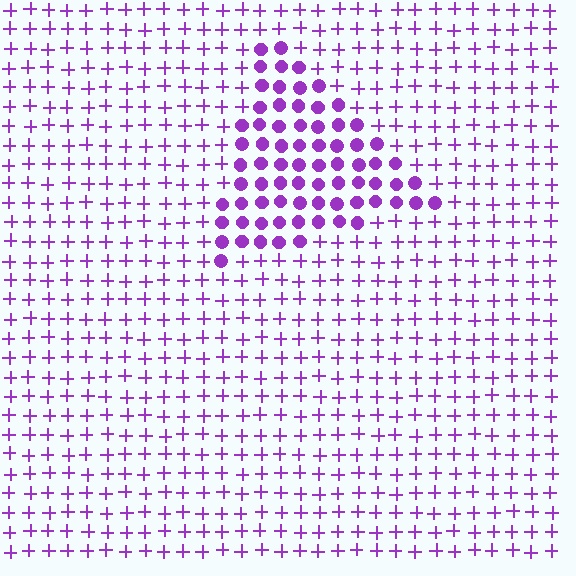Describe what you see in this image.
The image is filled with small purple elements arranged in a uniform grid. A triangle-shaped region contains circles, while the surrounding area contains plus signs. The boundary is defined purely by the change in element shape.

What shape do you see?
I see a triangle.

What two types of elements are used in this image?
The image uses circles inside the triangle region and plus signs outside it.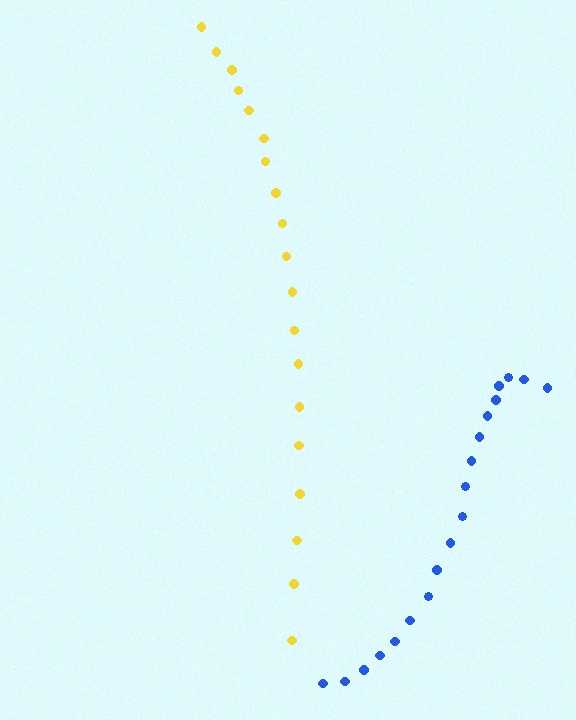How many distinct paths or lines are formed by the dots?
There are 2 distinct paths.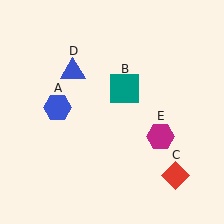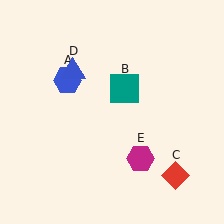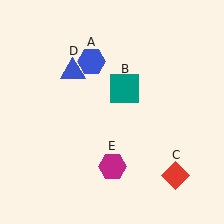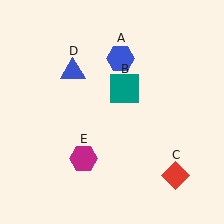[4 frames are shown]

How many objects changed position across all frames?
2 objects changed position: blue hexagon (object A), magenta hexagon (object E).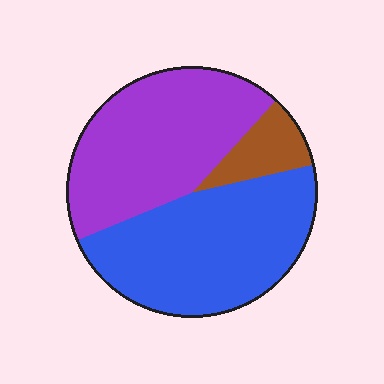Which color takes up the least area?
Brown, at roughly 10%.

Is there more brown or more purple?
Purple.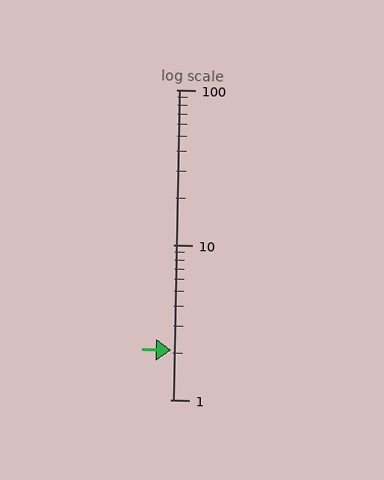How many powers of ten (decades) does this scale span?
The scale spans 2 decades, from 1 to 100.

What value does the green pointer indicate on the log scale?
The pointer indicates approximately 2.1.